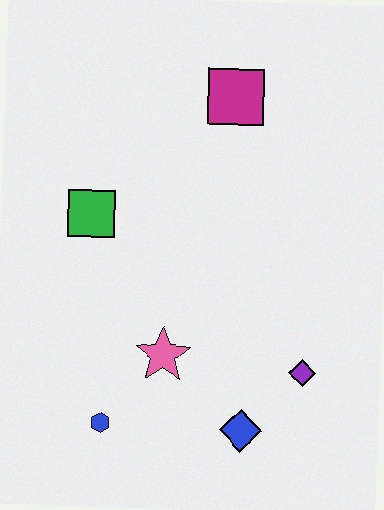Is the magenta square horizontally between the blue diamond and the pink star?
Yes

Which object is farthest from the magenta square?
The blue hexagon is farthest from the magenta square.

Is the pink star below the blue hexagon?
No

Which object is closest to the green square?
The pink star is closest to the green square.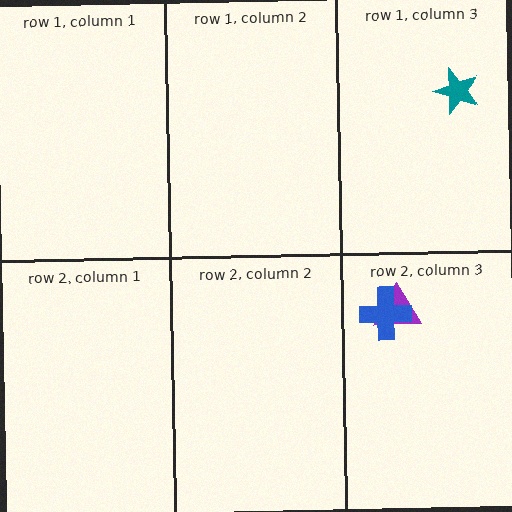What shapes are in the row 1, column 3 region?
The teal star.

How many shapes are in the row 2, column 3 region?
2.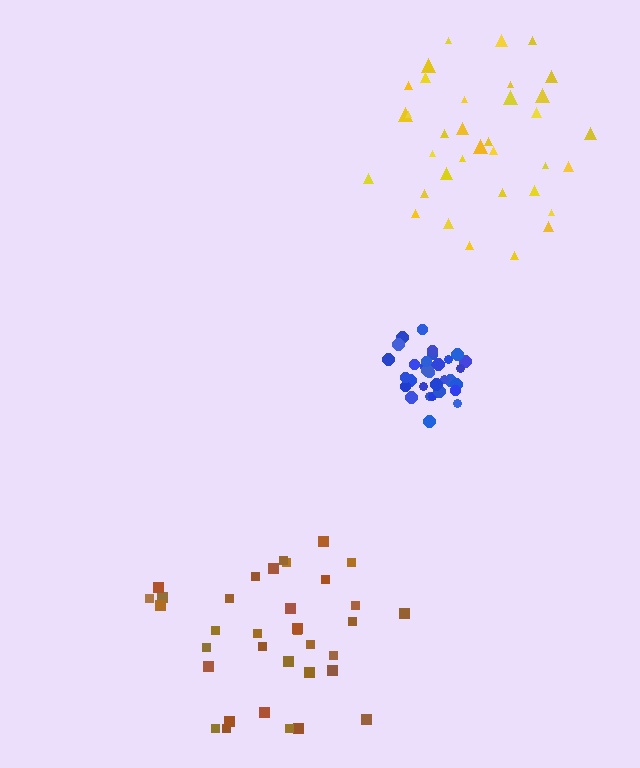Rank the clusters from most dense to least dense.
blue, yellow, brown.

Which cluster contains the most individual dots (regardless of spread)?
Brown (35).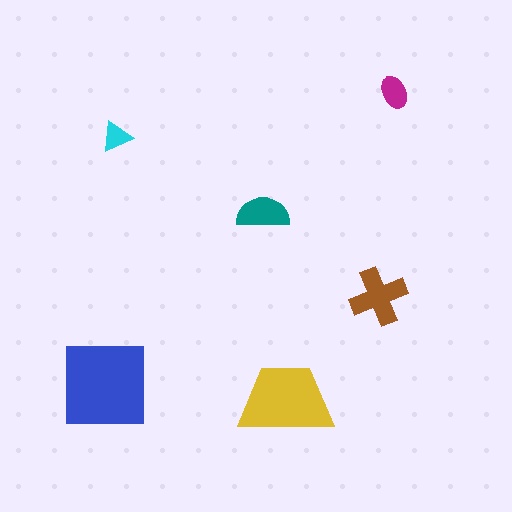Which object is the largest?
The blue square.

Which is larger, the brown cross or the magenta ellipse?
The brown cross.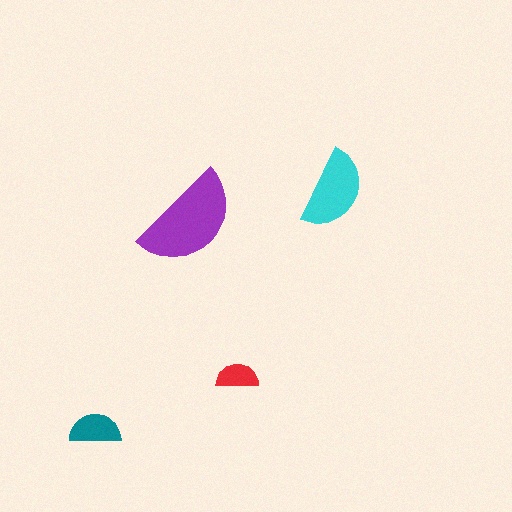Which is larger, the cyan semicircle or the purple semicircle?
The purple one.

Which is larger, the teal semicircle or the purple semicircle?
The purple one.